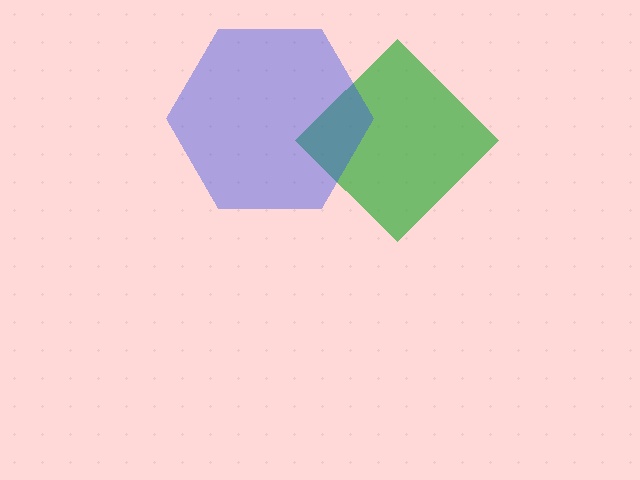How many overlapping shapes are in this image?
There are 2 overlapping shapes in the image.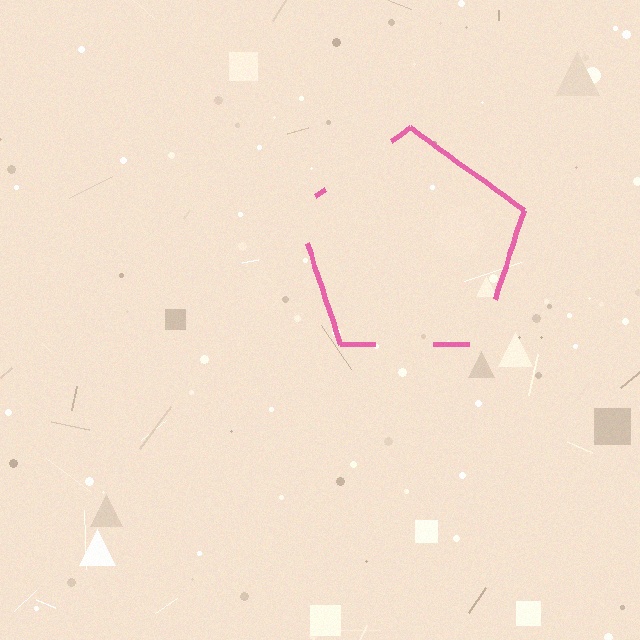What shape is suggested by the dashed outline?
The dashed outline suggests a pentagon.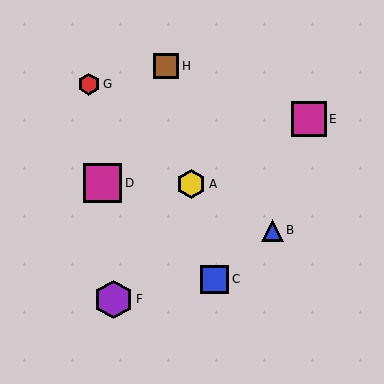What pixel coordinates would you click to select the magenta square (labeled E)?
Click at (309, 119) to select the magenta square E.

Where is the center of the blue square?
The center of the blue square is at (215, 279).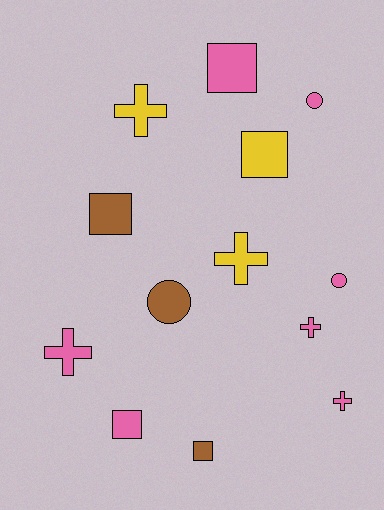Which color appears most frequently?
Pink, with 7 objects.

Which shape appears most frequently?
Cross, with 5 objects.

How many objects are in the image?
There are 13 objects.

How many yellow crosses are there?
There are 2 yellow crosses.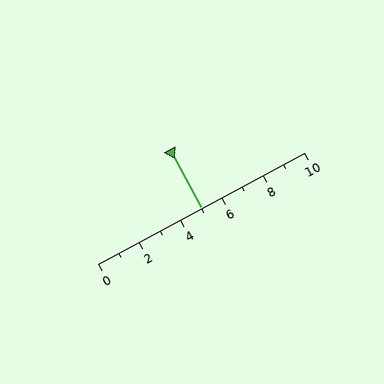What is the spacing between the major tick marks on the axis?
The major ticks are spaced 2 apart.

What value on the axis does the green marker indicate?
The marker indicates approximately 5.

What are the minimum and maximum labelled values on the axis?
The axis runs from 0 to 10.